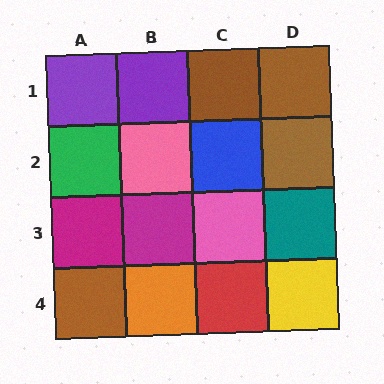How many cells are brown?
4 cells are brown.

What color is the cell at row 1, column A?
Purple.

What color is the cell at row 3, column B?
Magenta.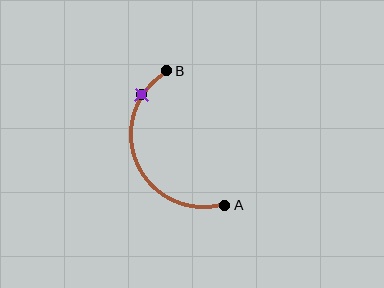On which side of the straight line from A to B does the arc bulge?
The arc bulges to the left of the straight line connecting A and B.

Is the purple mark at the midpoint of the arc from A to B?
No. The purple mark lies on the arc but is closer to endpoint B. The arc midpoint would be at the point on the curve equidistant along the arc from both A and B.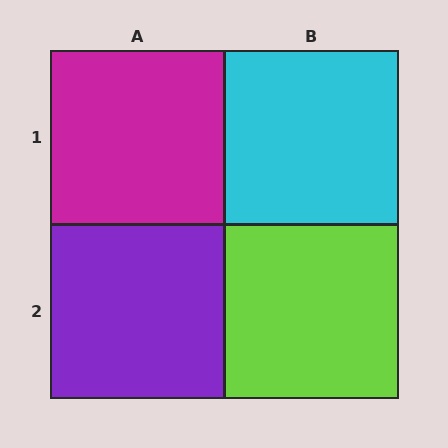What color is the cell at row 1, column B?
Cyan.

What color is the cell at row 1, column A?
Magenta.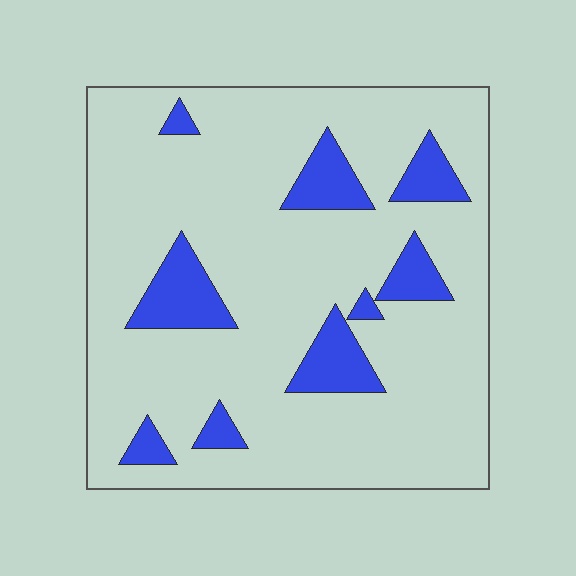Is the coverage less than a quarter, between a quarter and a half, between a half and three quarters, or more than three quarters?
Less than a quarter.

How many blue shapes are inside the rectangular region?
9.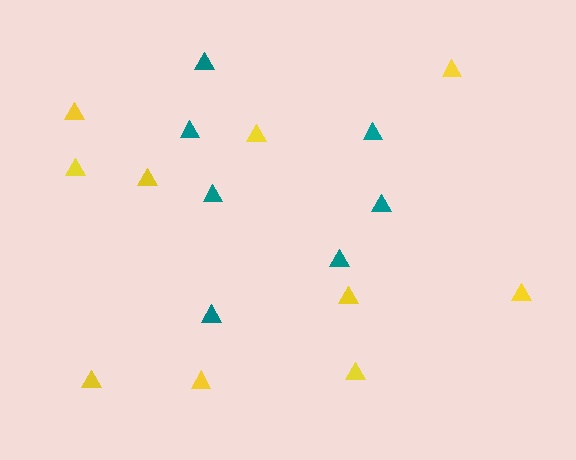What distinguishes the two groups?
There are 2 groups: one group of yellow triangles (10) and one group of teal triangles (7).